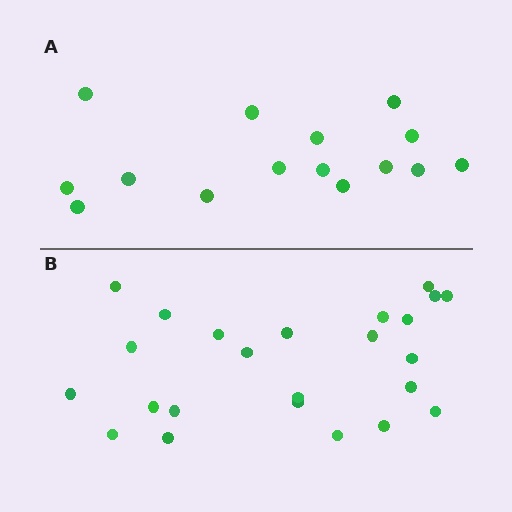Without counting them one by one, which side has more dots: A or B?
Region B (the bottom region) has more dots.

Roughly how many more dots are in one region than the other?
Region B has roughly 8 or so more dots than region A.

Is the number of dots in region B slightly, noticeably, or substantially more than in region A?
Region B has substantially more. The ratio is roughly 1.6 to 1.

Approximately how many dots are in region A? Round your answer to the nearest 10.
About 20 dots. (The exact count is 15, which rounds to 20.)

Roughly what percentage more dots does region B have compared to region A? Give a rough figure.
About 60% more.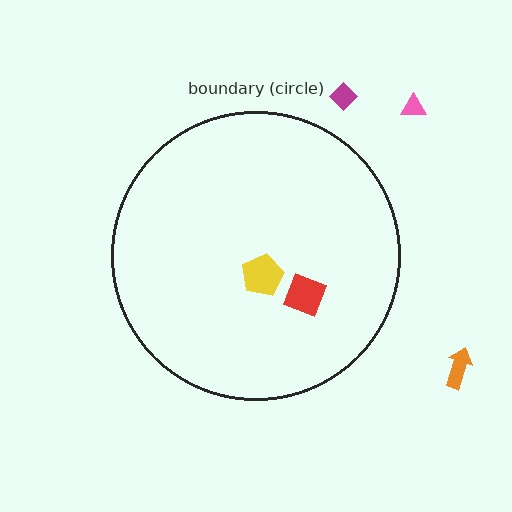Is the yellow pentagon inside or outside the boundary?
Inside.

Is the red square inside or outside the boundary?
Inside.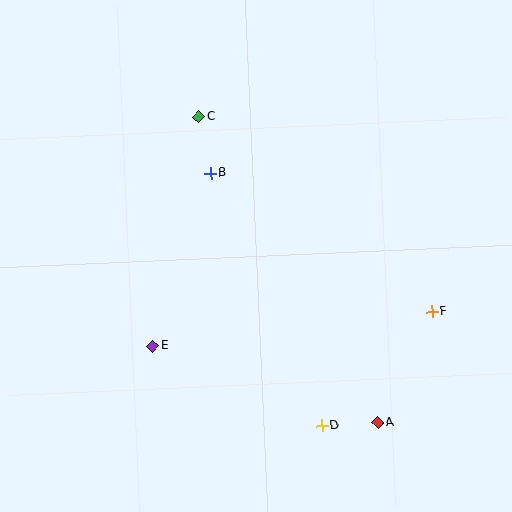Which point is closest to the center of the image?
Point B at (210, 173) is closest to the center.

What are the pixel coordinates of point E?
Point E is at (153, 346).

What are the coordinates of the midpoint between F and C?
The midpoint between F and C is at (315, 214).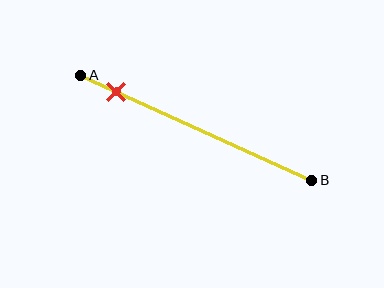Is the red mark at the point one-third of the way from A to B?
No, the mark is at about 15% from A, not at the 33% one-third point.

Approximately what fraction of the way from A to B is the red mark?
The red mark is approximately 15% of the way from A to B.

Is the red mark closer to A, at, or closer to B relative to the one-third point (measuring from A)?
The red mark is closer to point A than the one-third point of segment AB.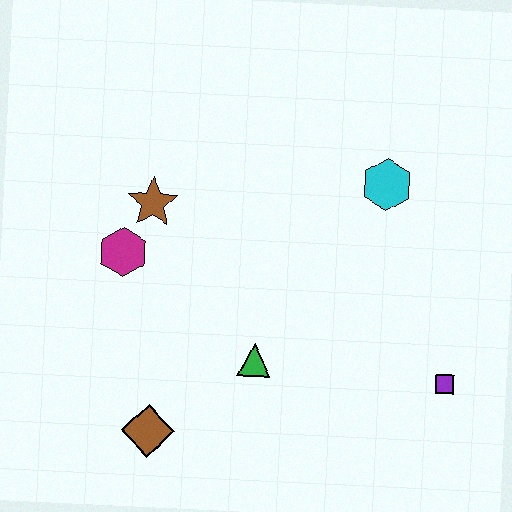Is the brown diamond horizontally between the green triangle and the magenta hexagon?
Yes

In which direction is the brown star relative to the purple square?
The brown star is to the left of the purple square.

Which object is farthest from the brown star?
The purple square is farthest from the brown star.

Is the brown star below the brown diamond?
No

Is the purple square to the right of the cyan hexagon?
Yes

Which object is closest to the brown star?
The magenta hexagon is closest to the brown star.